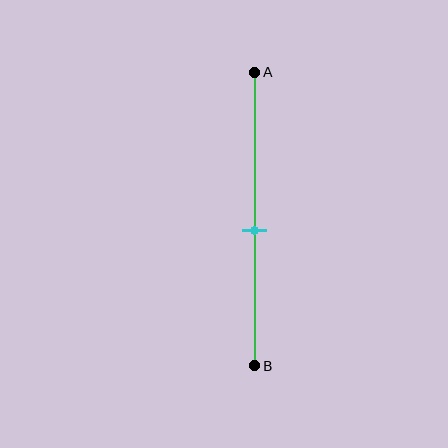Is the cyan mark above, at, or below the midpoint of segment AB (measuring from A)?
The cyan mark is below the midpoint of segment AB.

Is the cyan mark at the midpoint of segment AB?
No, the mark is at about 55% from A, not at the 50% midpoint.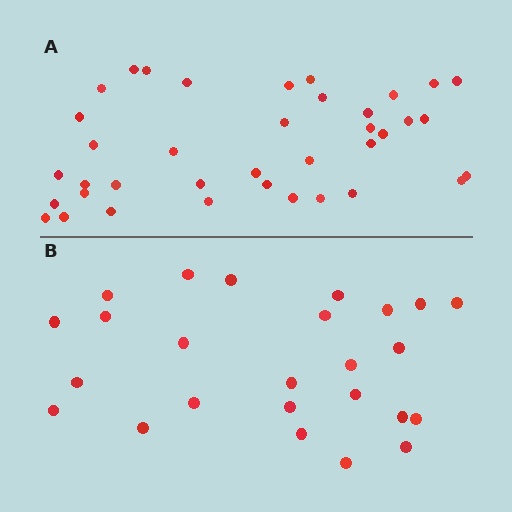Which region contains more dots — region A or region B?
Region A (the top region) has more dots.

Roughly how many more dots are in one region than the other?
Region A has approximately 15 more dots than region B.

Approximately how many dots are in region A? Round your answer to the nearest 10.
About 40 dots. (The exact count is 38, which rounds to 40.)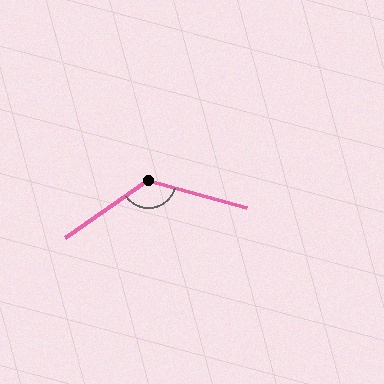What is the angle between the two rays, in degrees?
Approximately 129 degrees.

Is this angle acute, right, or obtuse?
It is obtuse.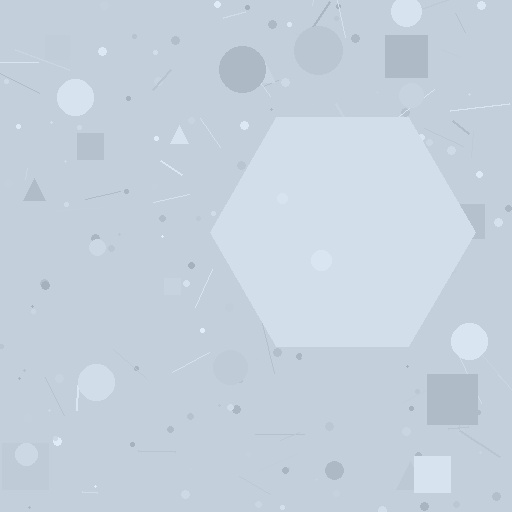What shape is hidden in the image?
A hexagon is hidden in the image.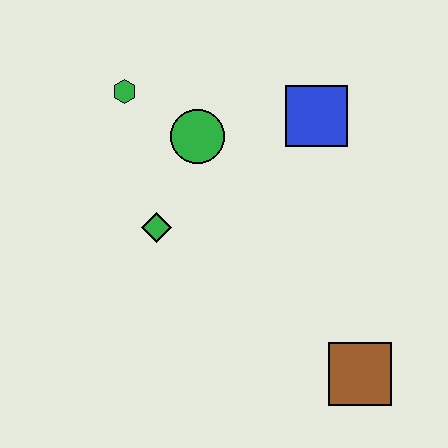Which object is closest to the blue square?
The green circle is closest to the blue square.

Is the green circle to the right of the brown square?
No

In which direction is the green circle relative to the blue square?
The green circle is to the left of the blue square.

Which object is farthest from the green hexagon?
The brown square is farthest from the green hexagon.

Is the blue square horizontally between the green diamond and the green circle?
No